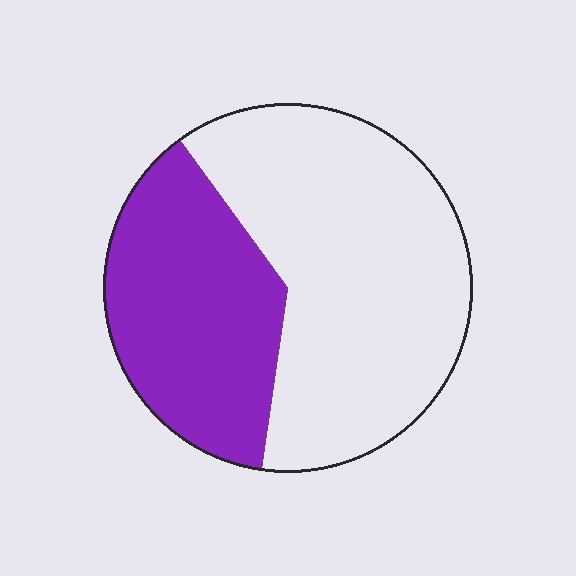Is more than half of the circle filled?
No.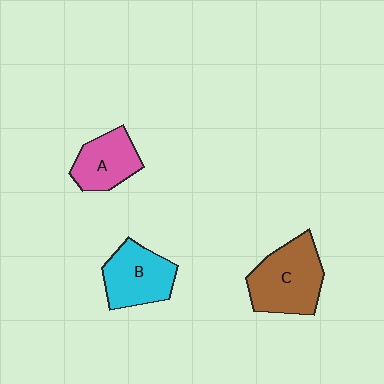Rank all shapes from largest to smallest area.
From largest to smallest: C (brown), B (cyan), A (pink).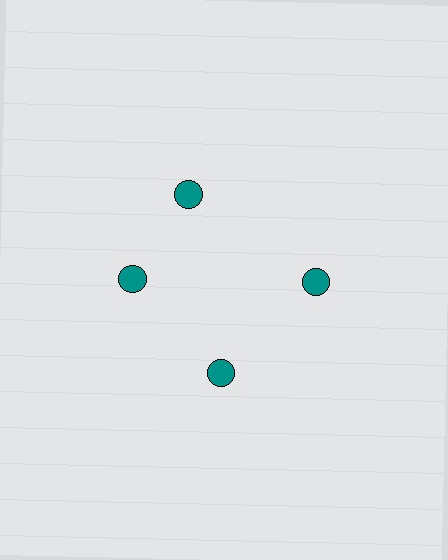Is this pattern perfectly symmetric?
No. The 4 teal circles are arranged in a ring, but one element near the 12 o'clock position is rotated out of alignment along the ring, breaking the 4-fold rotational symmetry.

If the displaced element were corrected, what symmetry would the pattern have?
It would have 4-fold rotational symmetry — the pattern would map onto itself every 90 degrees.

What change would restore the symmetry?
The symmetry would be restored by rotating it back into even spacing with its neighbors so that all 4 circles sit at equal angles and equal distance from the center.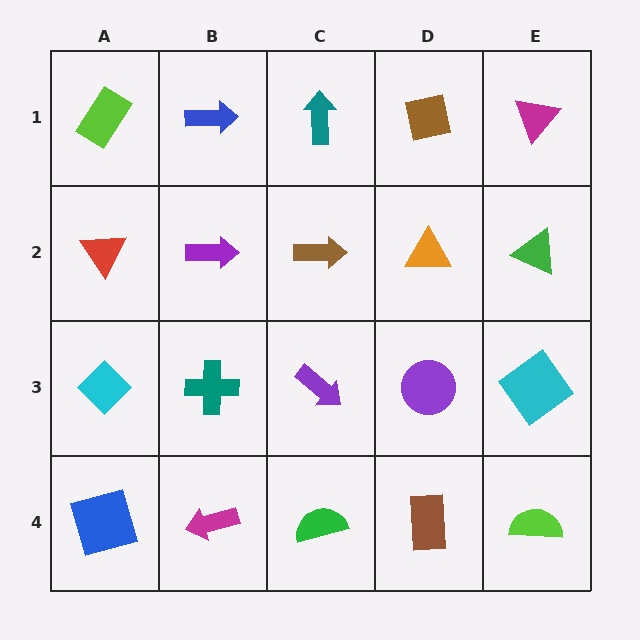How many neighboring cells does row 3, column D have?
4.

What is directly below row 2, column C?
A purple arrow.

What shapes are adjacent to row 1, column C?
A brown arrow (row 2, column C), a blue arrow (row 1, column B), a brown square (row 1, column D).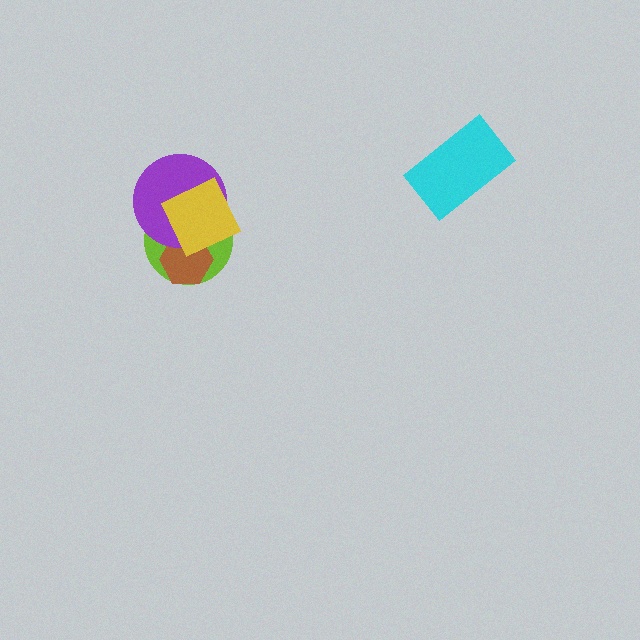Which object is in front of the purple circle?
The yellow square is in front of the purple circle.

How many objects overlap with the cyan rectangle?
0 objects overlap with the cyan rectangle.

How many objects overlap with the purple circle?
3 objects overlap with the purple circle.